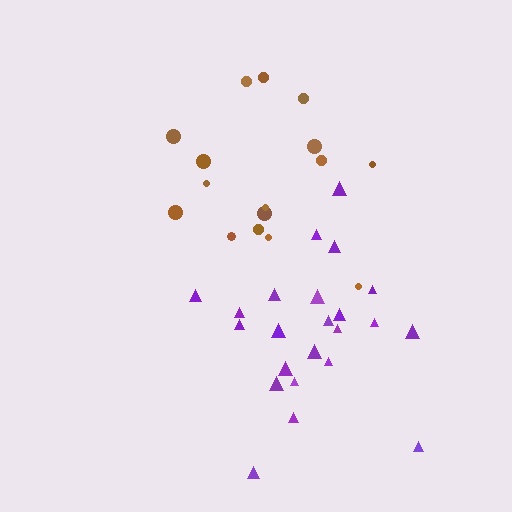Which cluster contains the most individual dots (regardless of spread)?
Purple (23).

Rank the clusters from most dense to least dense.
purple, brown.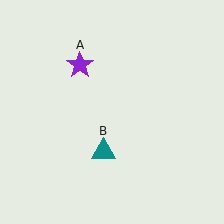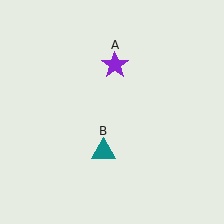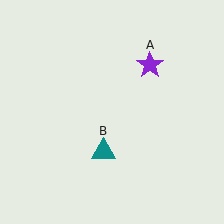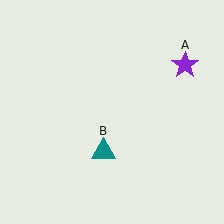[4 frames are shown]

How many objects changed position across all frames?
1 object changed position: purple star (object A).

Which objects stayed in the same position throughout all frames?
Teal triangle (object B) remained stationary.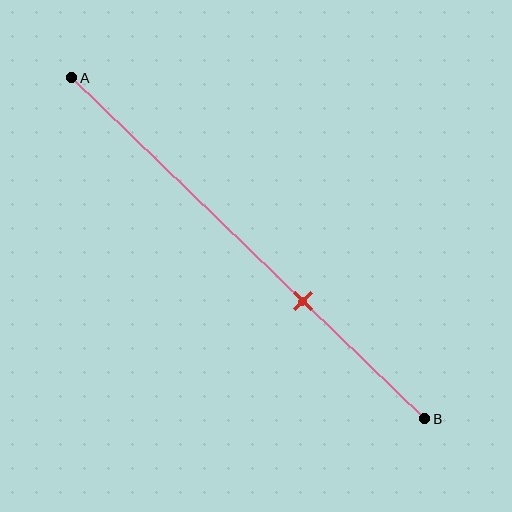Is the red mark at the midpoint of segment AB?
No, the mark is at about 65% from A, not at the 50% midpoint.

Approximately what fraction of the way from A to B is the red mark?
The red mark is approximately 65% of the way from A to B.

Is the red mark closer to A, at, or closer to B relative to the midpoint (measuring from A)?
The red mark is closer to point B than the midpoint of segment AB.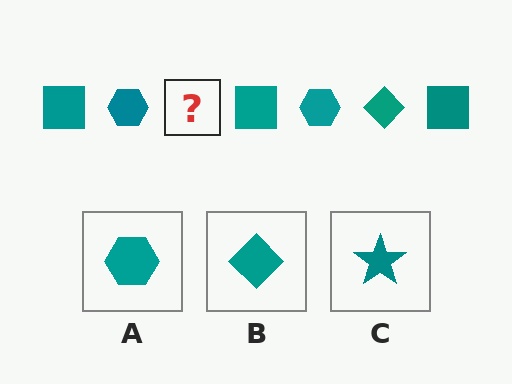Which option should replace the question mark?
Option B.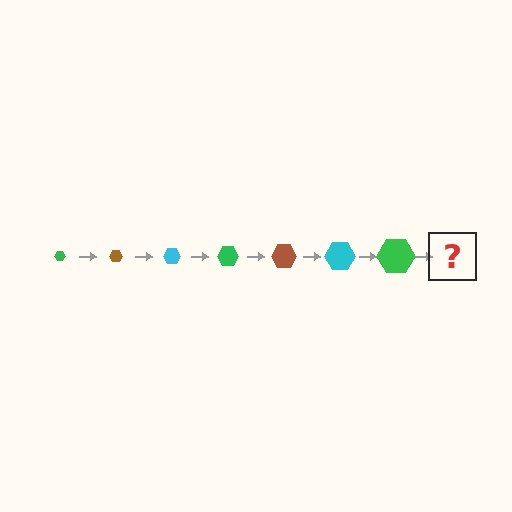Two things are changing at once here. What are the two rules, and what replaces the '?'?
The two rules are that the hexagon grows larger each step and the color cycles through green, brown, and cyan. The '?' should be a brown hexagon, larger than the previous one.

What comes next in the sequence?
The next element should be a brown hexagon, larger than the previous one.